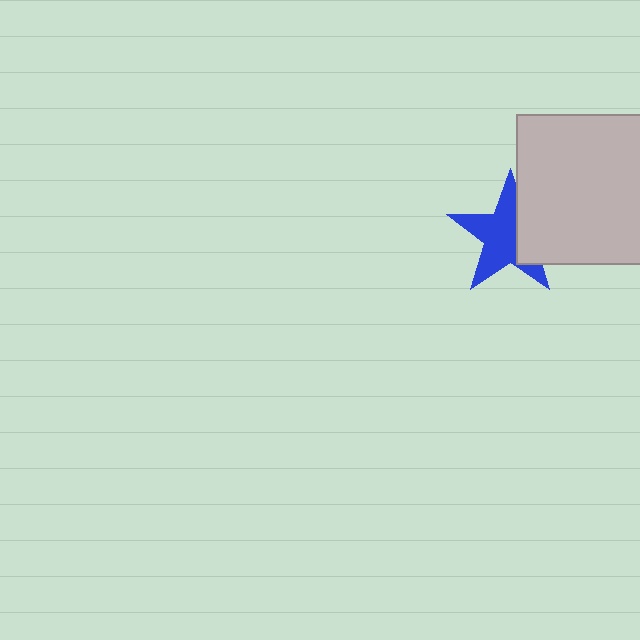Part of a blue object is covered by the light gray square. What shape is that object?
It is a star.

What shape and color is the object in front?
The object in front is a light gray square.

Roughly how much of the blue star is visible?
Most of it is visible (roughly 65%).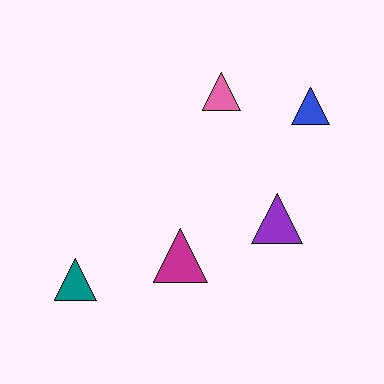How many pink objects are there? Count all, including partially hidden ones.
There is 1 pink object.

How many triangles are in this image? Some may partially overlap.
There are 5 triangles.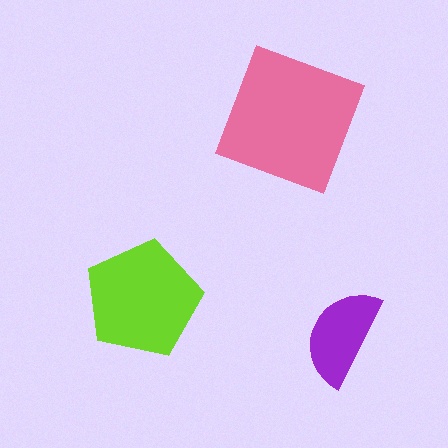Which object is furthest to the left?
The lime pentagon is leftmost.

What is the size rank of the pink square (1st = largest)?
1st.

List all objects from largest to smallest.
The pink square, the lime pentagon, the purple semicircle.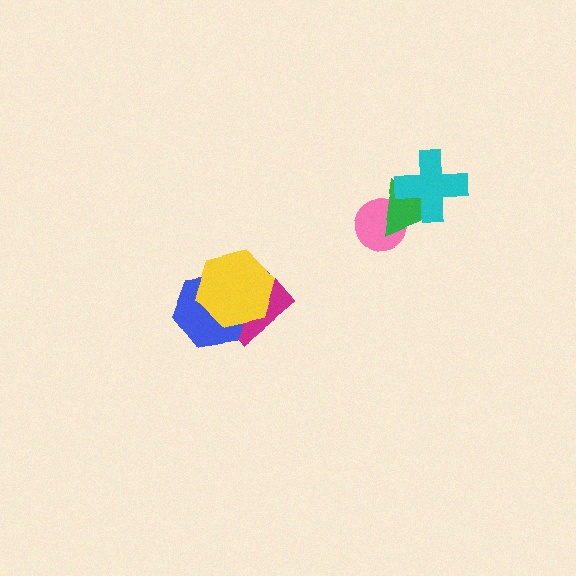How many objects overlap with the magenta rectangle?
2 objects overlap with the magenta rectangle.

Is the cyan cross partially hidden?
No, no other shape covers it.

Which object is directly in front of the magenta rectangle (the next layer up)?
The blue hexagon is directly in front of the magenta rectangle.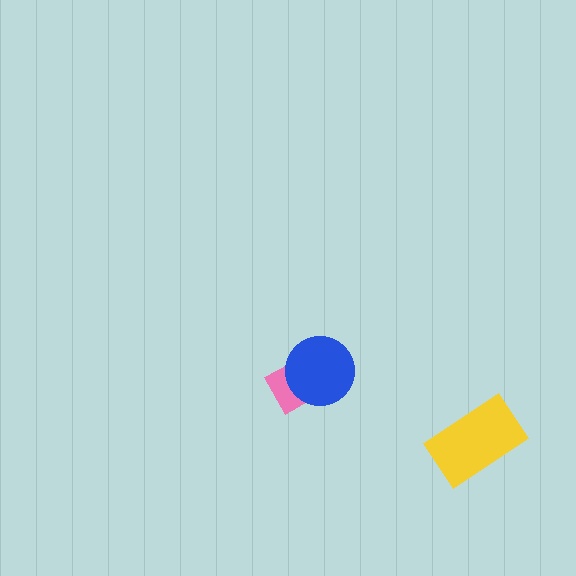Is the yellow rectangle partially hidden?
No, no other shape covers it.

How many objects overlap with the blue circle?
1 object overlaps with the blue circle.